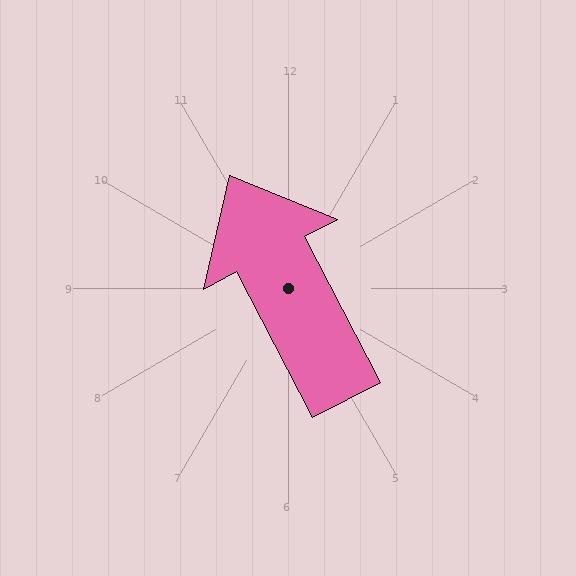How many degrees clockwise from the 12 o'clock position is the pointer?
Approximately 332 degrees.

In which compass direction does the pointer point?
Northwest.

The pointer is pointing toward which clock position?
Roughly 11 o'clock.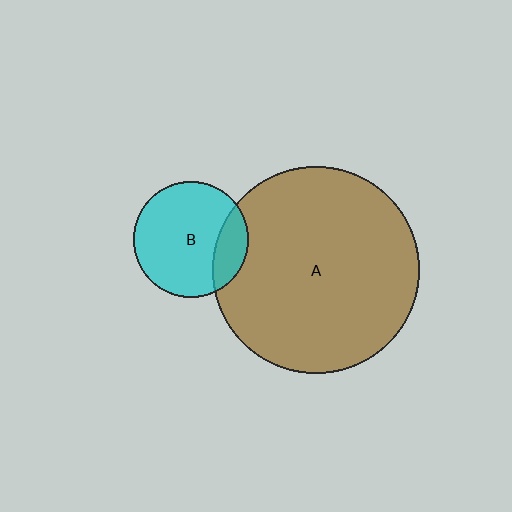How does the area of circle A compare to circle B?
Approximately 3.2 times.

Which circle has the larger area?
Circle A (brown).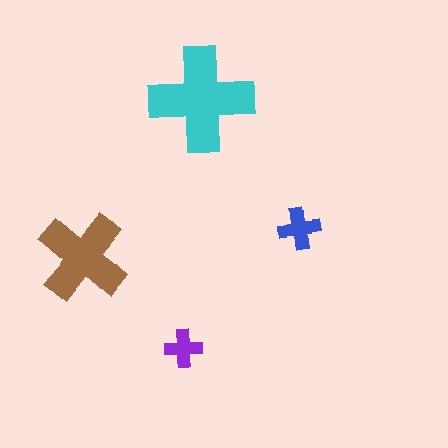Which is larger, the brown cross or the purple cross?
The brown one.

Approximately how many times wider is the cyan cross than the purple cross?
About 3 times wider.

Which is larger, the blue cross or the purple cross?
The blue one.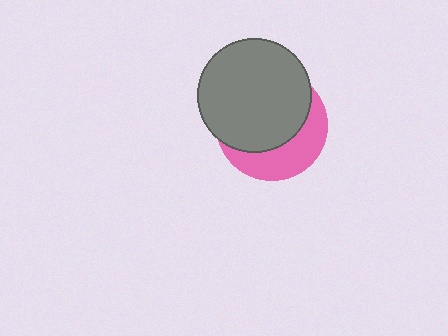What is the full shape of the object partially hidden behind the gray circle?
The partially hidden object is a pink circle.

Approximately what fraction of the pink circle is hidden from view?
Roughly 63% of the pink circle is hidden behind the gray circle.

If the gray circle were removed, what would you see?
You would see the complete pink circle.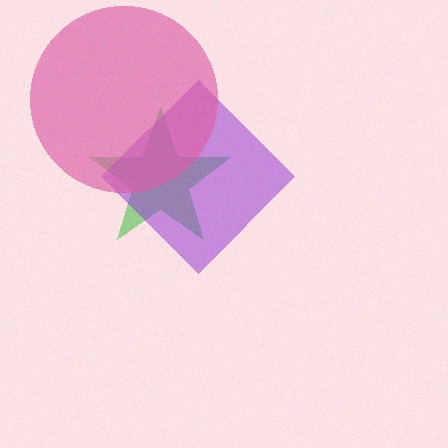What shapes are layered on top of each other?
The layered shapes are: a green star, a purple diamond, a pink circle.